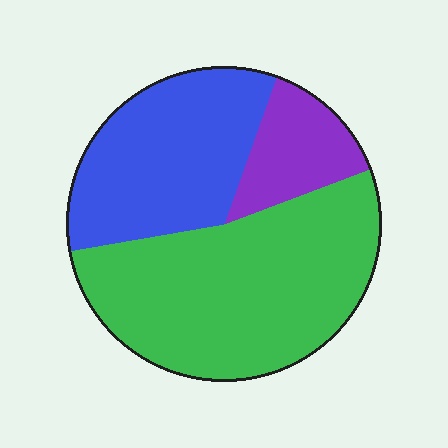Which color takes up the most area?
Green, at roughly 55%.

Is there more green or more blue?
Green.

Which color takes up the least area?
Purple, at roughly 15%.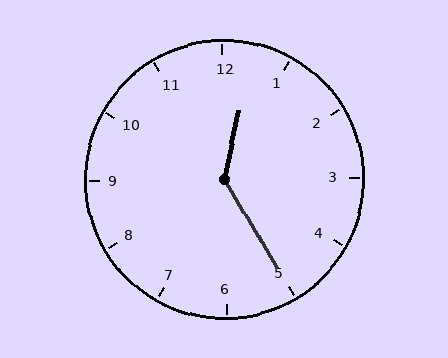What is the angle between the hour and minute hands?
Approximately 138 degrees.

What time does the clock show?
12:25.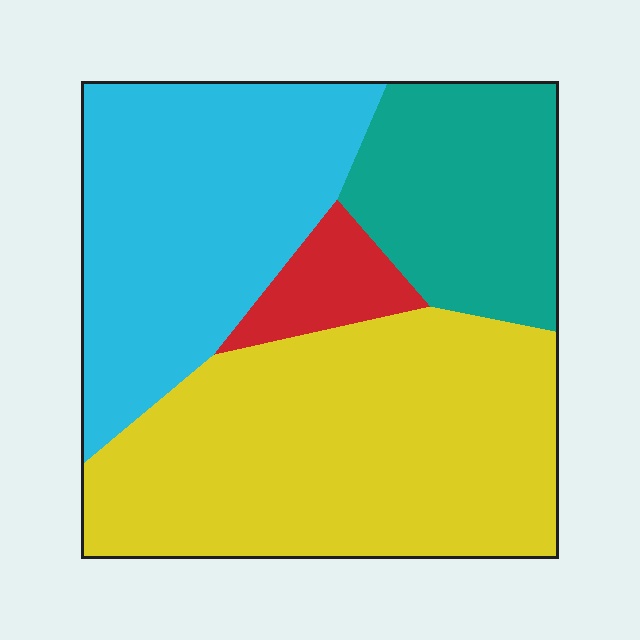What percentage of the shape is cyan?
Cyan takes up about one third (1/3) of the shape.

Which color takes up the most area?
Yellow, at roughly 45%.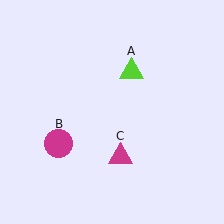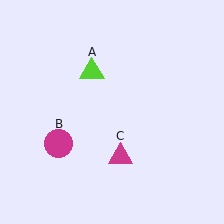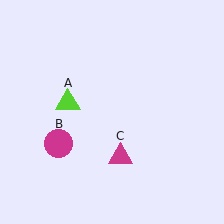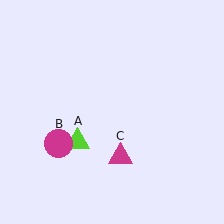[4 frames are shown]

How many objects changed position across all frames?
1 object changed position: lime triangle (object A).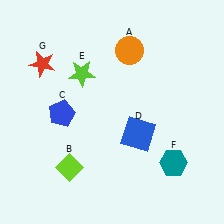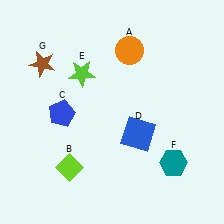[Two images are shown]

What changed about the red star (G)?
In Image 1, G is red. In Image 2, it changed to brown.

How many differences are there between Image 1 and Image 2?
There is 1 difference between the two images.